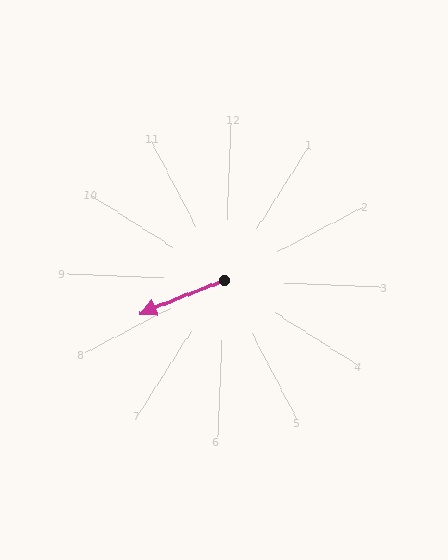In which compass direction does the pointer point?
Southwest.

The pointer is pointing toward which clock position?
Roughly 8 o'clock.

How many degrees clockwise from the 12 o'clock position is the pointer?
Approximately 246 degrees.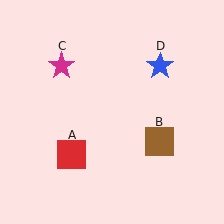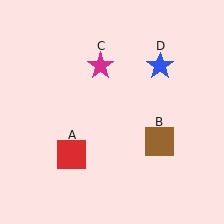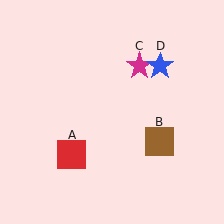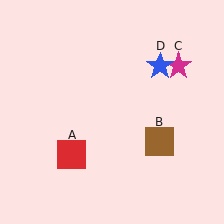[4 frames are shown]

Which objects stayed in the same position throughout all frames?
Red square (object A) and brown square (object B) and blue star (object D) remained stationary.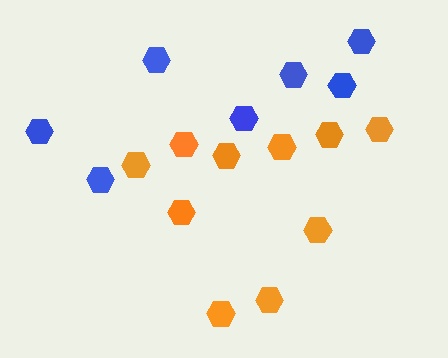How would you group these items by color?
There are 2 groups: one group of orange hexagons (10) and one group of blue hexagons (7).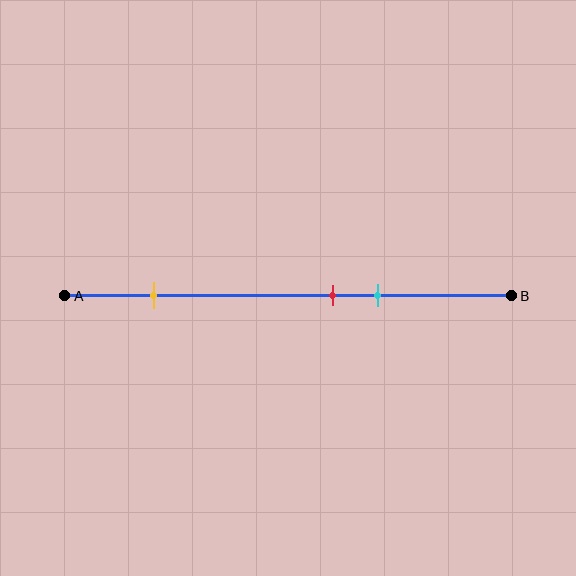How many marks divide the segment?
There are 3 marks dividing the segment.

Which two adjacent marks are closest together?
The red and cyan marks are the closest adjacent pair.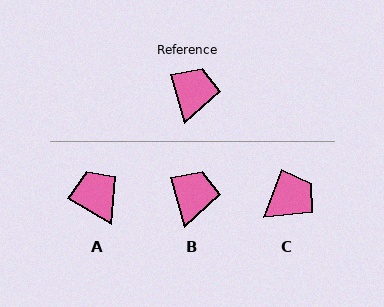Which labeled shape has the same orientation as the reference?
B.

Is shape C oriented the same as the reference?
No, it is off by about 36 degrees.